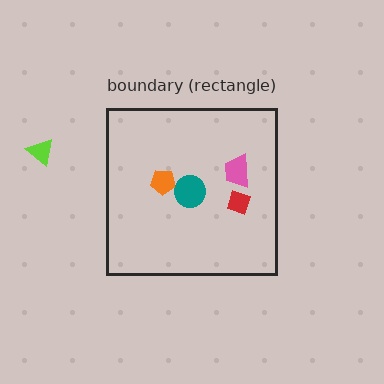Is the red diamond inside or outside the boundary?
Inside.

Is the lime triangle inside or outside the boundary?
Outside.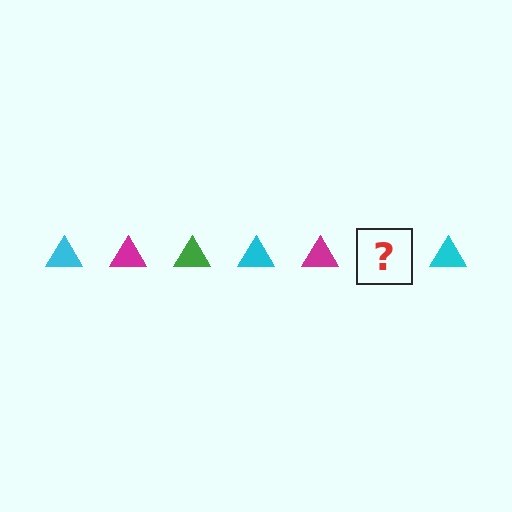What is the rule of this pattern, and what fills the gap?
The rule is that the pattern cycles through cyan, magenta, green triangles. The gap should be filled with a green triangle.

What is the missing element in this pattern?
The missing element is a green triangle.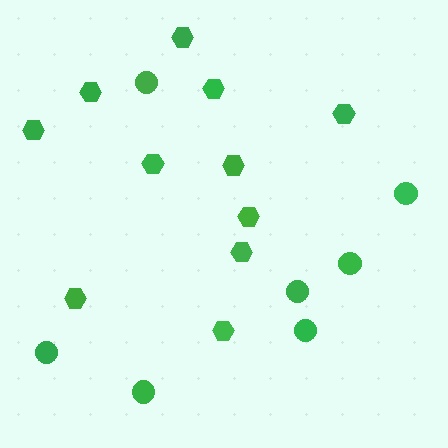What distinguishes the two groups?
There are 2 groups: one group of circles (7) and one group of hexagons (11).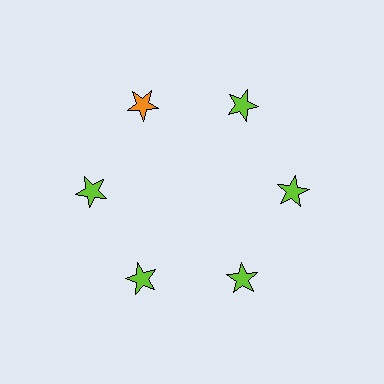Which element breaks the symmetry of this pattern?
The orange star at roughly the 11 o'clock position breaks the symmetry. All other shapes are lime stars.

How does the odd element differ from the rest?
It has a different color: orange instead of lime.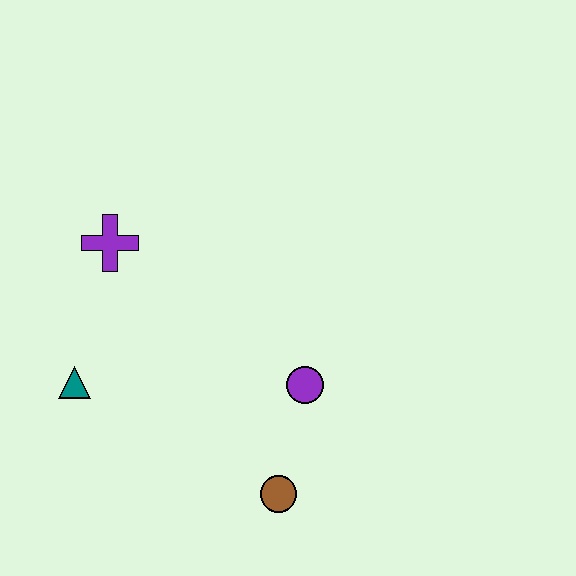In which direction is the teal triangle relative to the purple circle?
The teal triangle is to the left of the purple circle.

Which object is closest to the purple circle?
The brown circle is closest to the purple circle.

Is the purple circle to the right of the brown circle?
Yes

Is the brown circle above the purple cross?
No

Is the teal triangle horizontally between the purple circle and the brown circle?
No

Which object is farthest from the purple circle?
The purple cross is farthest from the purple circle.